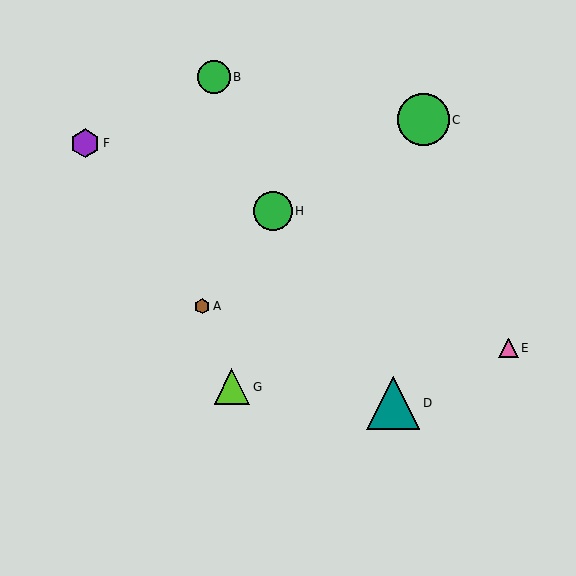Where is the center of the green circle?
The center of the green circle is at (423, 120).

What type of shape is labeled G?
Shape G is a lime triangle.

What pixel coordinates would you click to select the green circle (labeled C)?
Click at (423, 120) to select the green circle C.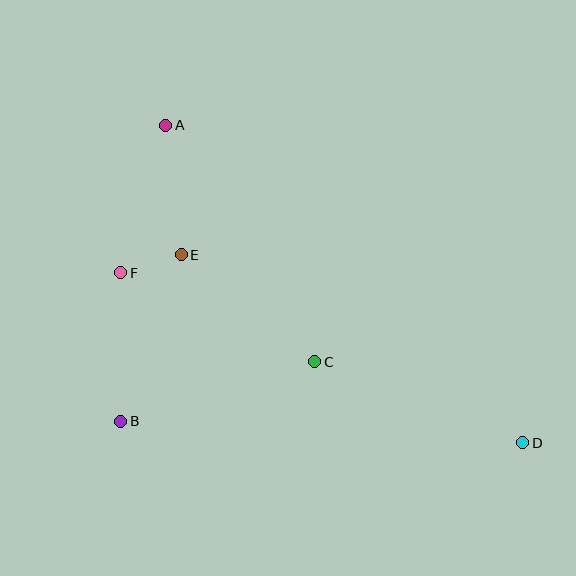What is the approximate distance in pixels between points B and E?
The distance between B and E is approximately 177 pixels.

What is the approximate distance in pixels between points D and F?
The distance between D and F is approximately 436 pixels.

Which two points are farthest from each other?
Points A and D are farthest from each other.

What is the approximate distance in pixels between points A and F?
The distance between A and F is approximately 154 pixels.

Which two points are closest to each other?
Points E and F are closest to each other.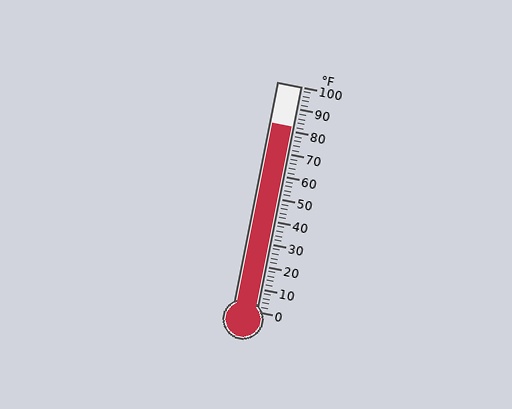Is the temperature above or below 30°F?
The temperature is above 30°F.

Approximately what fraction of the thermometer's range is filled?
The thermometer is filled to approximately 80% of its range.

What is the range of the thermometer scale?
The thermometer scale ranges from 0°F to 100°F.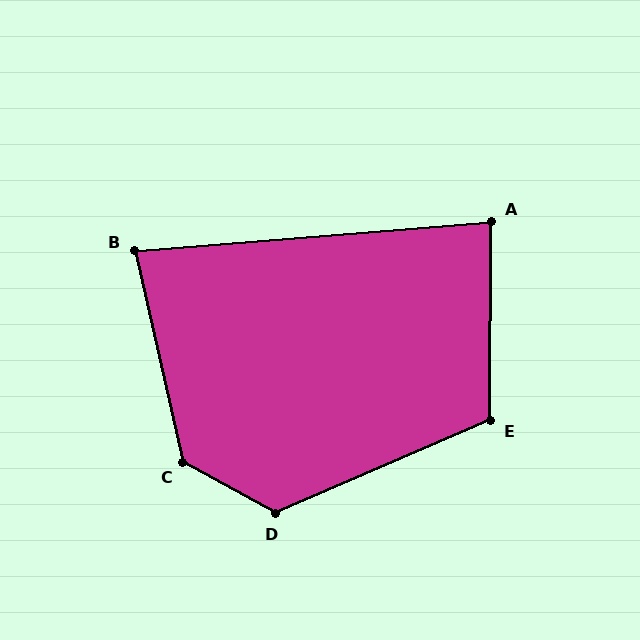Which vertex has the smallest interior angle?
B, at approximately 82 degrees.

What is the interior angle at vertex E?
Approximately 114 degrees (obtuse).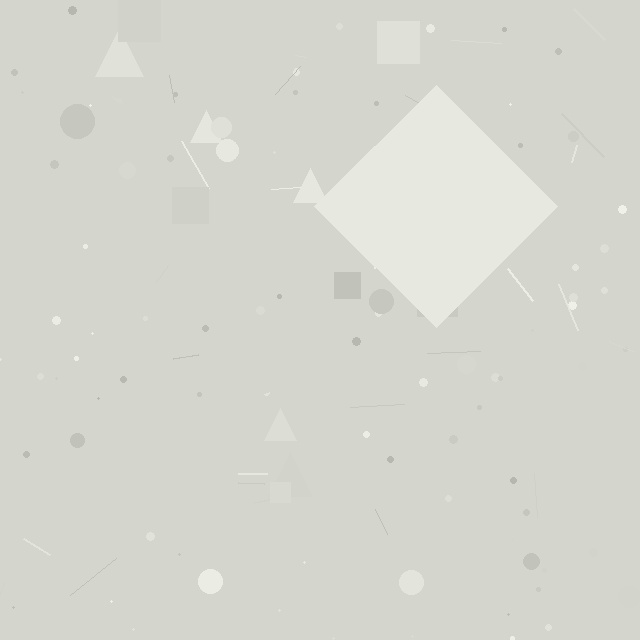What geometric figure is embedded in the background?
A diamond is embedded in the background.